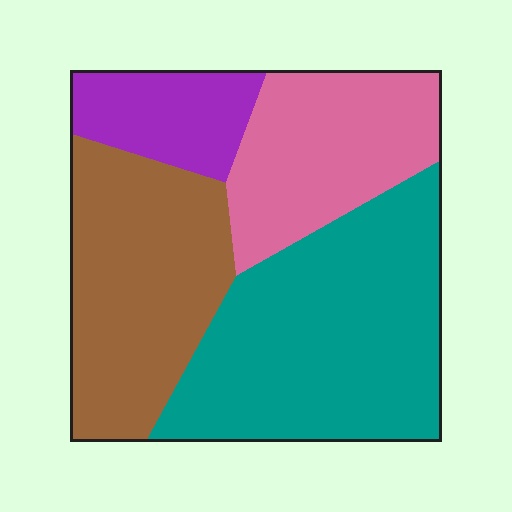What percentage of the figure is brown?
Brown covers 28% of the figure.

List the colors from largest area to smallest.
From largest to smallest: teal, brown, pink, purple.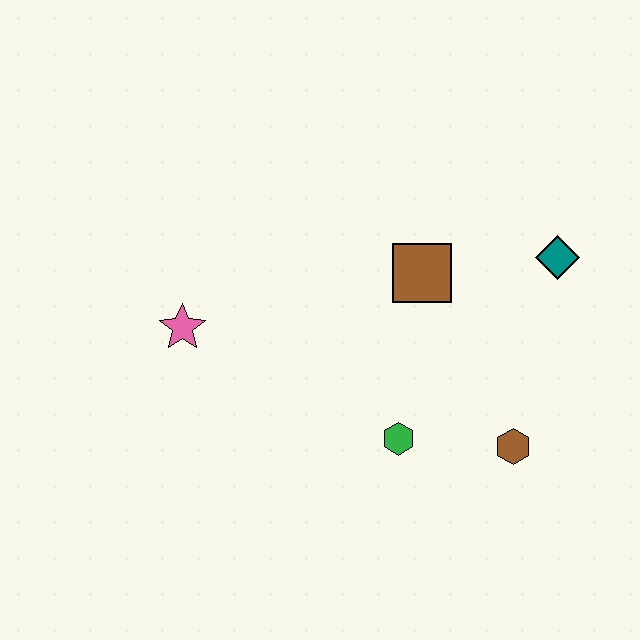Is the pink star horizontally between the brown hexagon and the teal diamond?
No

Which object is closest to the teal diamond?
The brown square is closest to the teal diamond.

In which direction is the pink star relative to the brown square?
The pink star is to the left of the brown square.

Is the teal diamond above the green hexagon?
Yes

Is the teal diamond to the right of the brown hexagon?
Yes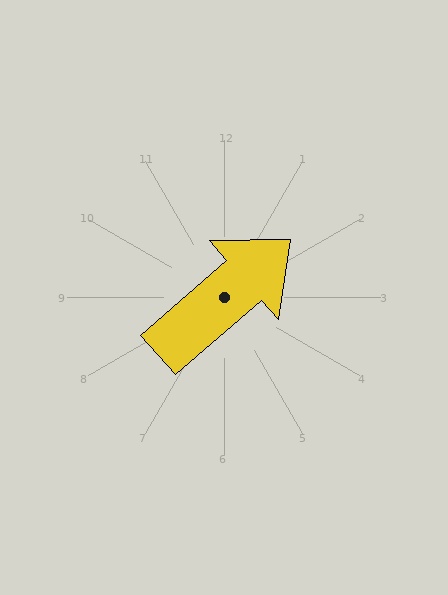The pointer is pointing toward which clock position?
Roughly 2 o'clock.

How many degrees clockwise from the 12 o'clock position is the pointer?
Approximately 49 degrees.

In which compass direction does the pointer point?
Northeast.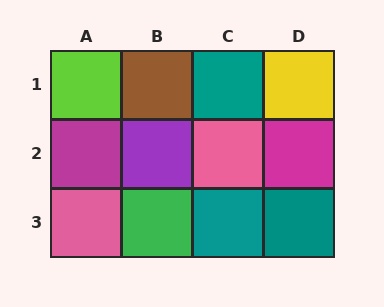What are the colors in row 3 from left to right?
Pink, green, teal, teal.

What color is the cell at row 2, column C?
Pink.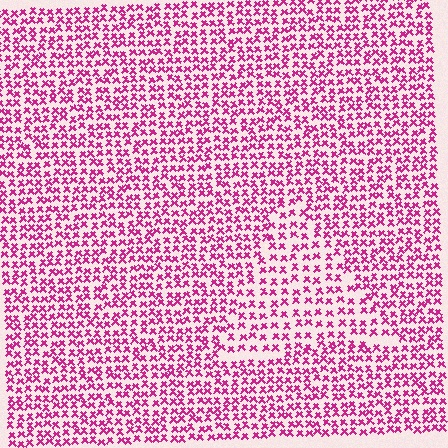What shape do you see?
I see a triangle.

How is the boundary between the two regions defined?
The boundary is defined by a change in element density (approximately 1.5x ratio). All elements are the same color, size, and shape.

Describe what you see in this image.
The image contains small magenta elements arranged at two different densities. A triangle-shaped region is visible where the elements are less densely packed than the surrounding area.